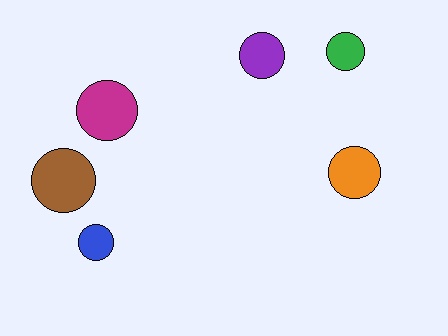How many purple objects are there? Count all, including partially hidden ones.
There is 1 purple object.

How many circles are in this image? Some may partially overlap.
There are 6 circles.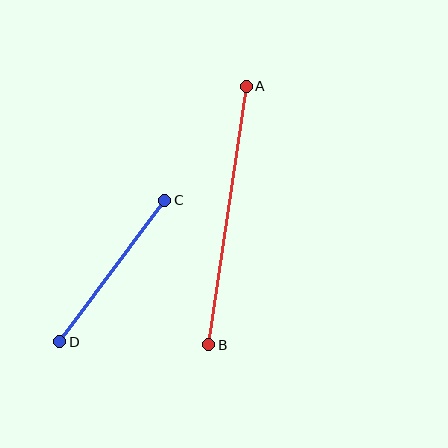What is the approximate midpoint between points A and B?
The midpoint is at approximately (228, 215) pixels.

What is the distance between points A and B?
The distance is approximately 261 pixels.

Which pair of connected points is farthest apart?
Points A and B are farthest apart.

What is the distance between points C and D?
The distance is approximately 176 pixels.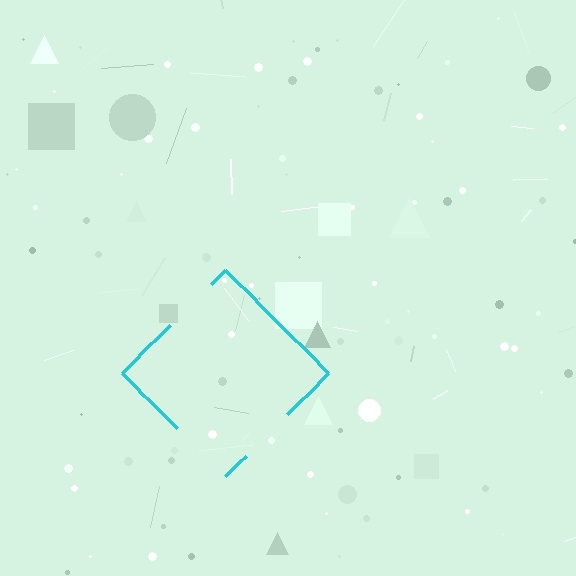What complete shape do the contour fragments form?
The contour fragments form a diamond.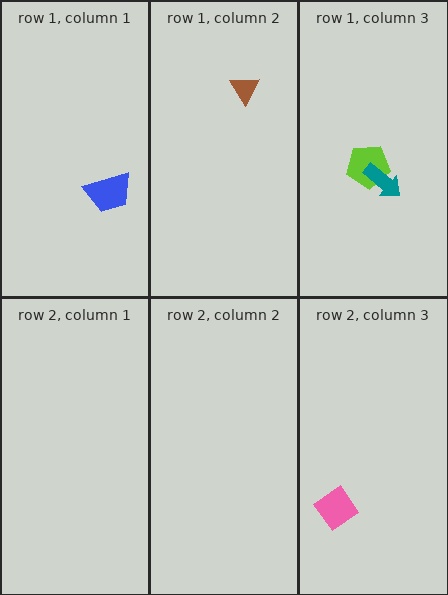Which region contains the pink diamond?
The row 2, column 3 region.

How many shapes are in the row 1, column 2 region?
1.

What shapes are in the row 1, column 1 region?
The blue trapezoid.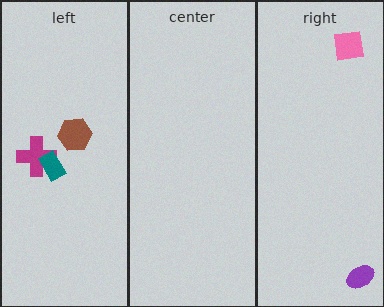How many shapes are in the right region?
2.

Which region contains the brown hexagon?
The left region.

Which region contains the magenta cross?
The left region.